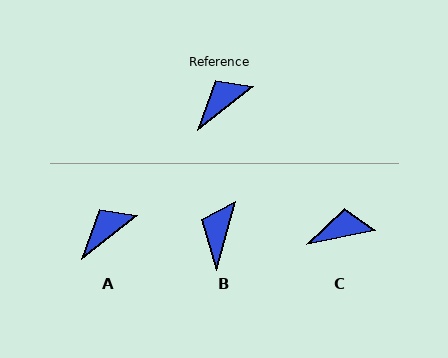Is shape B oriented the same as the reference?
No, it is off by about 36 degrees.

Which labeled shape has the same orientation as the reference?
A.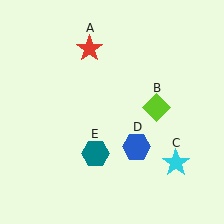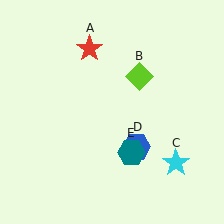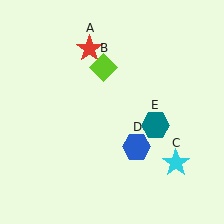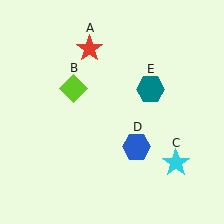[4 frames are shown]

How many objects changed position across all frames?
2 objects changed position: lime diamond (object B), teal hexagon (object E).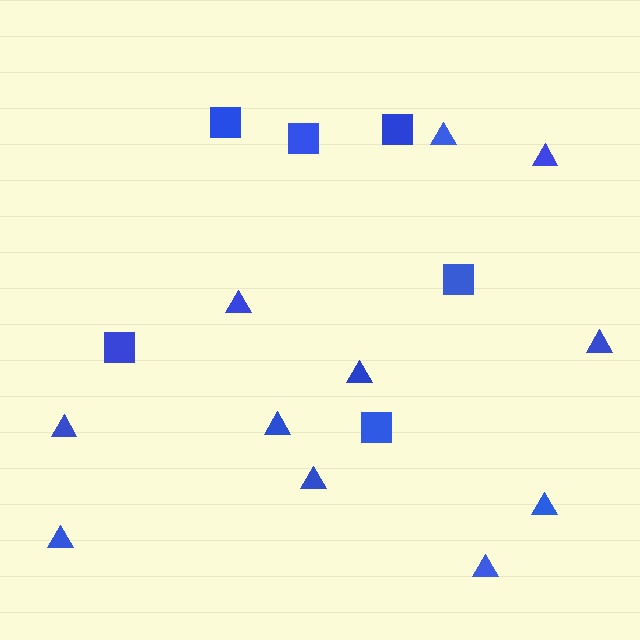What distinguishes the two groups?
There are 2 groups: one group of squares (6) and one group of triangles (11).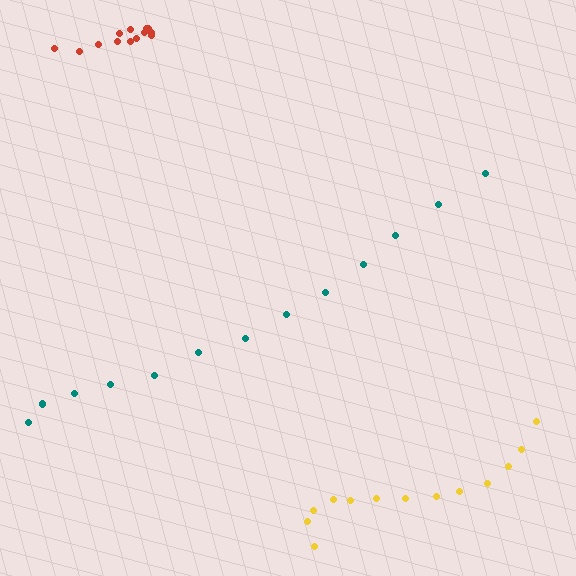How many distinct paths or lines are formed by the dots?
There are 3 distinct paths.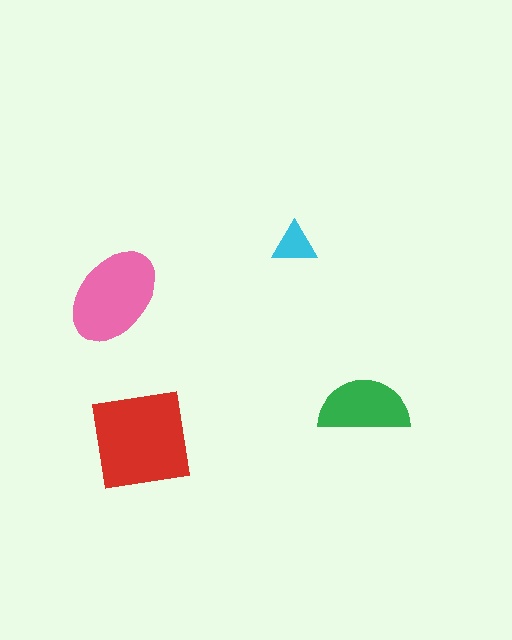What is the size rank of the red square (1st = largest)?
1st.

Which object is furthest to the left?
The pink ellipse is leftmost.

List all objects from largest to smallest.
The red square, the pink ellipse, the green semicircle, the cyan triangle.